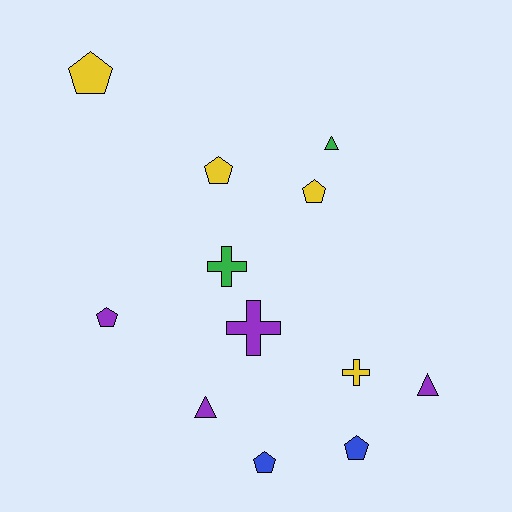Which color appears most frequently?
Yellow, with 4 objects.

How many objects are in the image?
There are 12 objects.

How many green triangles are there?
There is 1 green triangle.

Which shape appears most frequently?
Pentagon, with 6 objects.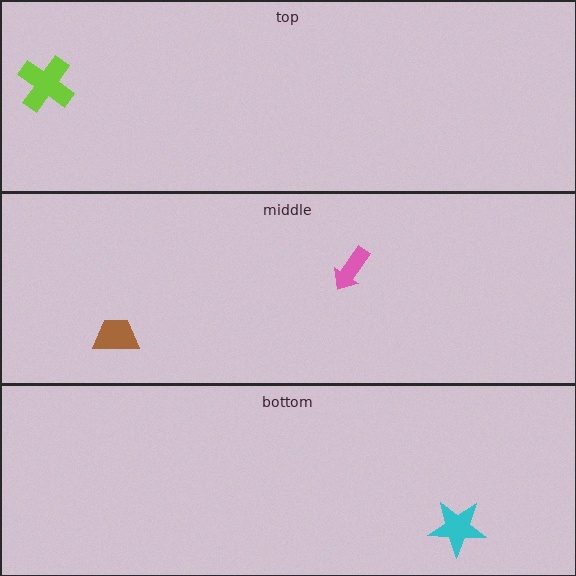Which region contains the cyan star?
The bottom region.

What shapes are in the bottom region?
The cyan star.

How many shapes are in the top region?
1.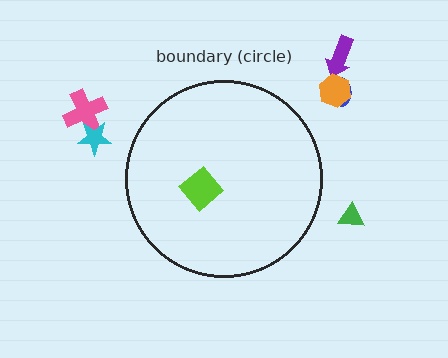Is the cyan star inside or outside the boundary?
Outside.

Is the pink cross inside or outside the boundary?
Outside.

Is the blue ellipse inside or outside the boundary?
Outside.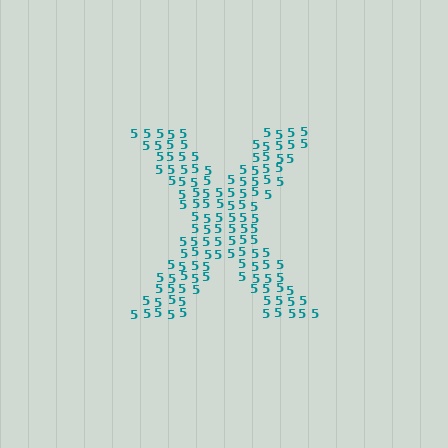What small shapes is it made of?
It is made of small digit 5's.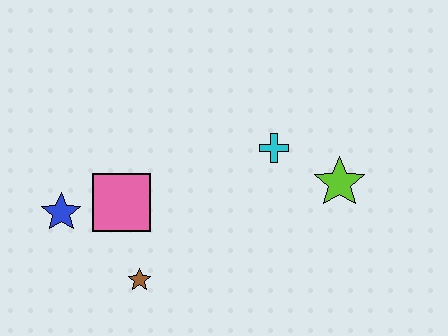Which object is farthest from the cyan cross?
The blue star is farthest from the cyan cross.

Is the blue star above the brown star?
Yes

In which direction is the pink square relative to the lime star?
The pink square is to the left of the lime star.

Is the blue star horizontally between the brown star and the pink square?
No